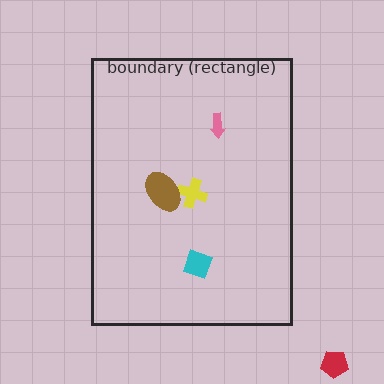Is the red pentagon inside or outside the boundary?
Outside.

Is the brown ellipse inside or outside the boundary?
Inside.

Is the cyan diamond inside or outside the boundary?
Inside.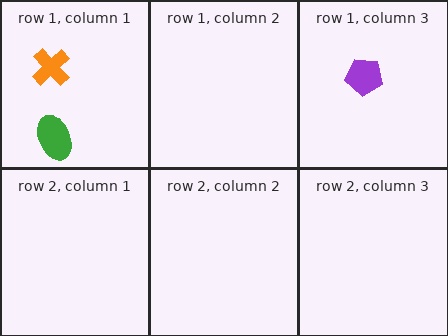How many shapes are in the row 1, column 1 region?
2.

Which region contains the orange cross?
The row 1, column 1 region.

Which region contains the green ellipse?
The row 1, column 1 region.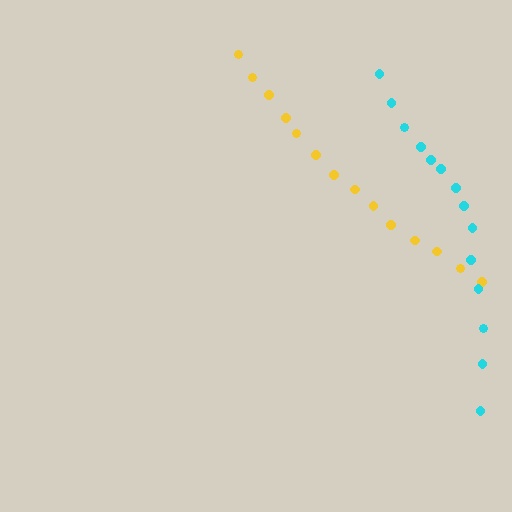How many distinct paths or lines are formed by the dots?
There are 2 distinct paths.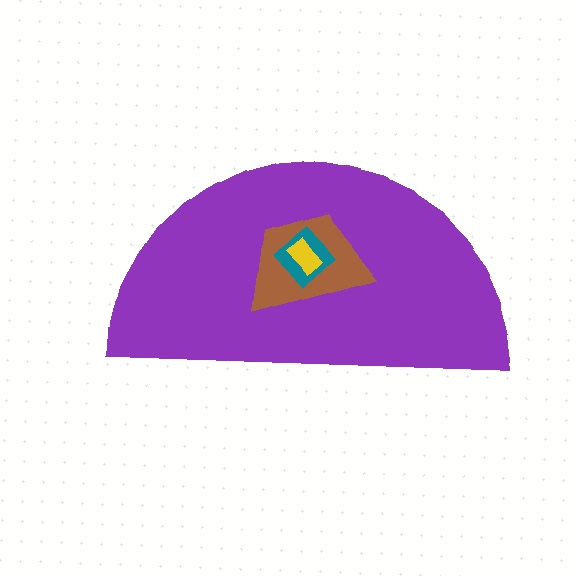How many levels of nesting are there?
4.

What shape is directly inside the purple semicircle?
The brown trapezoid.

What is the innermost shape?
The yellow rectangle.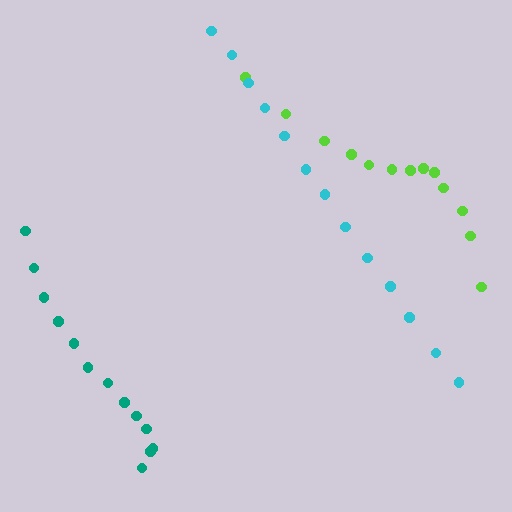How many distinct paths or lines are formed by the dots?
There are 3 distinct paths.